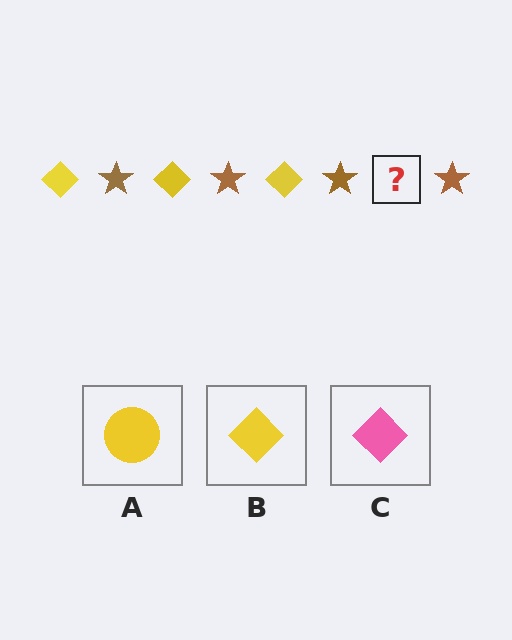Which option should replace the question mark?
Option B.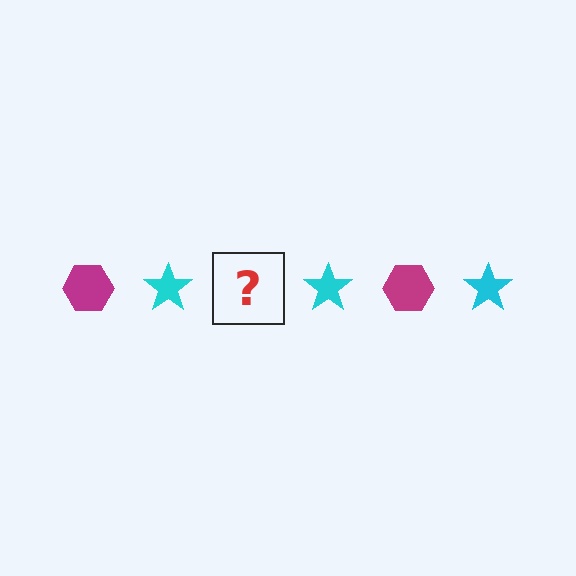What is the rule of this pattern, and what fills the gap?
The rule is that the pattern alternates between magenta hexagon and cyan star. The gap should be filled with a magenta hexagon.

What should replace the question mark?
The question mark should be replaced with a magenta hexagon.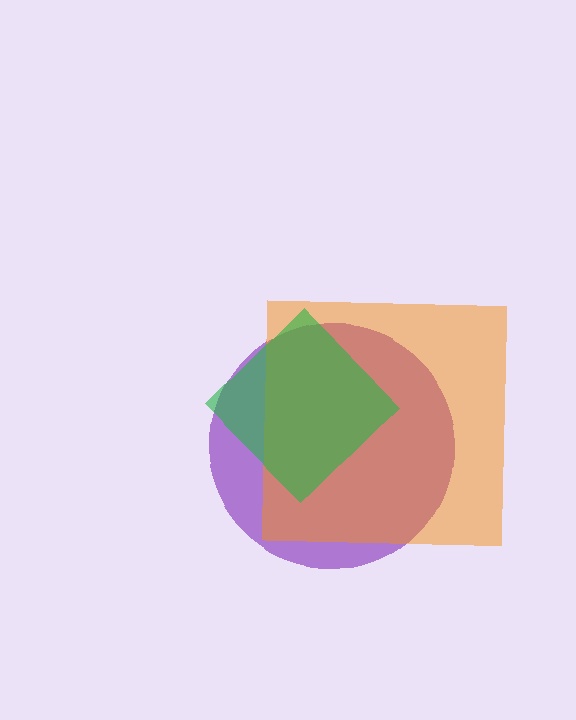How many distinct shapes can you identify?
There are 3 distinct shapes: a purple circle, an orange square, a green diamond.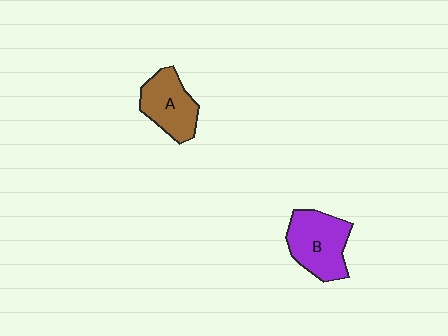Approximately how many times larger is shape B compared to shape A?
Approximately 1.2 times.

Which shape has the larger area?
Shape B (purple).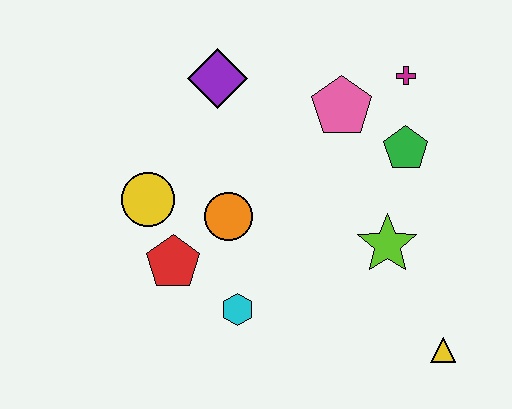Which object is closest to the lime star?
The green pentagon is closest to the lime star.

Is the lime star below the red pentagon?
No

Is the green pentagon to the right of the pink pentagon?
Yes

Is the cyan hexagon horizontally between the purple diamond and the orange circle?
No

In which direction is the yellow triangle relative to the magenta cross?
The yellow triangle is below the magenta cross.